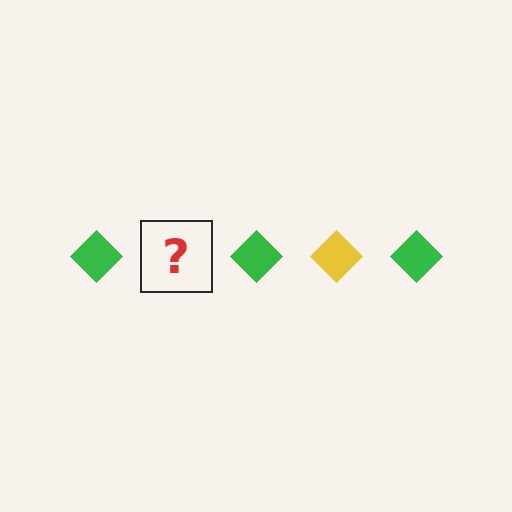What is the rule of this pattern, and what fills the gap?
The rule is that the pattern cycles through green, yellow diamonds. The gap should be filled with a yellow diamond.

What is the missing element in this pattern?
The missing element is a yellow diamond.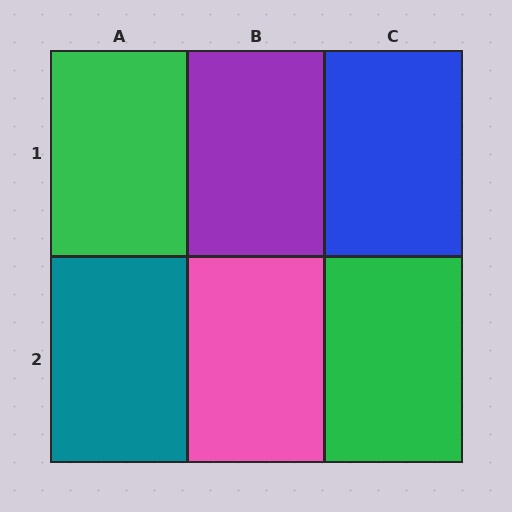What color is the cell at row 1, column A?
Green.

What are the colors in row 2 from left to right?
Teal, pink, green.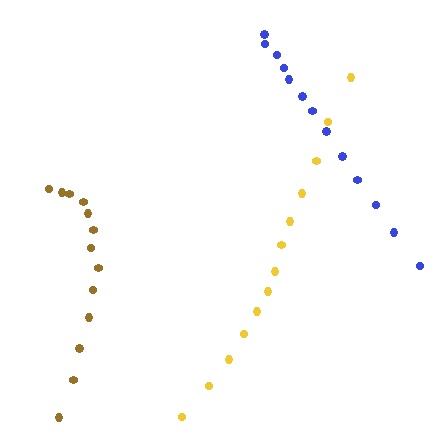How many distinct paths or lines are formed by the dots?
There are 3 distinct paths.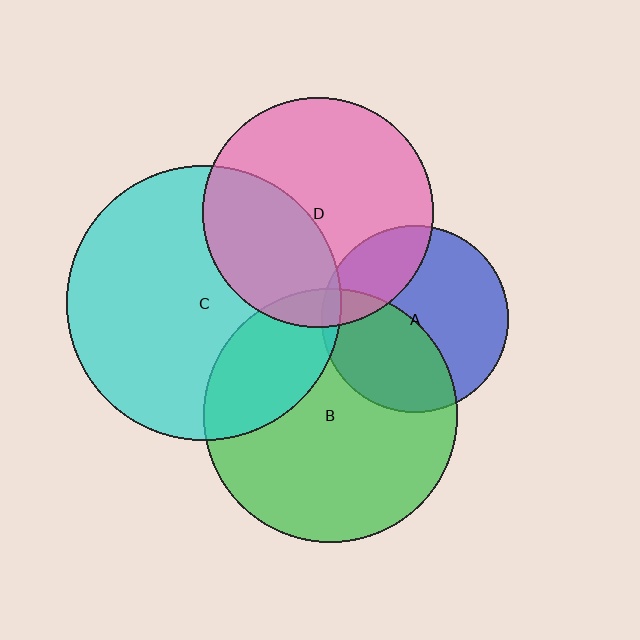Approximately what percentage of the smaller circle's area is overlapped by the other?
Approximately 25%.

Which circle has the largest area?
Circle C (cyan).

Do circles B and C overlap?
Yes.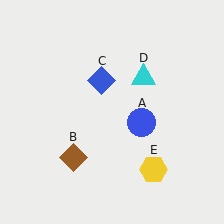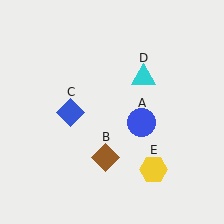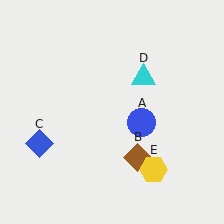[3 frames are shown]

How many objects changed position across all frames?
2 objects changed position: brown diamond (object B), blue diamond (object C).